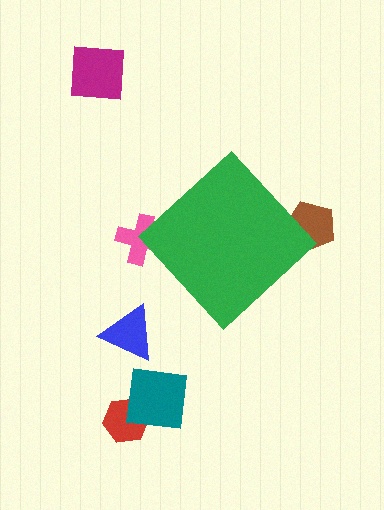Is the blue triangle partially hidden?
No, the blue triangle is fully visible.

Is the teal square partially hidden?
No, the teal square is fully visible.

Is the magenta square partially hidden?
No, the magenta square is fully visible.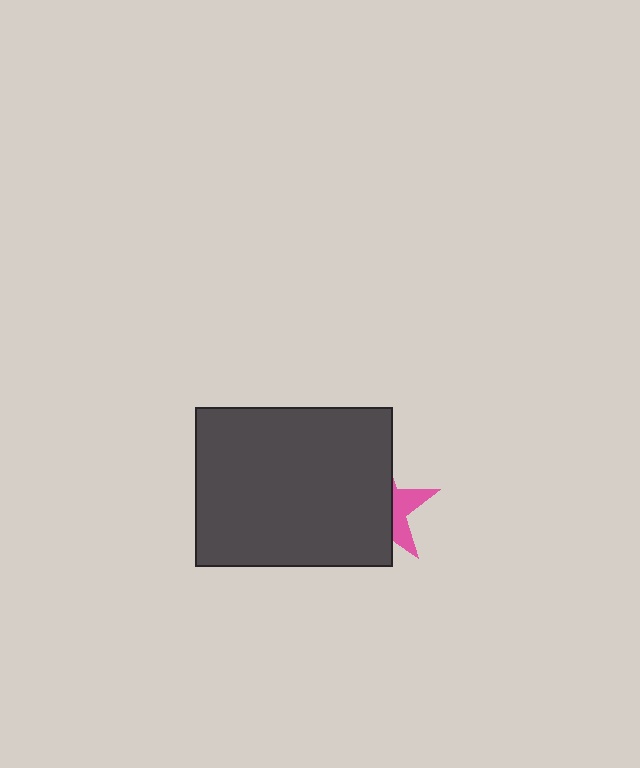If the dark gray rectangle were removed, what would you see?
You would see the complete pink star.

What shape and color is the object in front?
The object in front is a dark gray rectangle.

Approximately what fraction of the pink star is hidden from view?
Roughly 69% of the pink star is hidden behind the dark gray rectangle.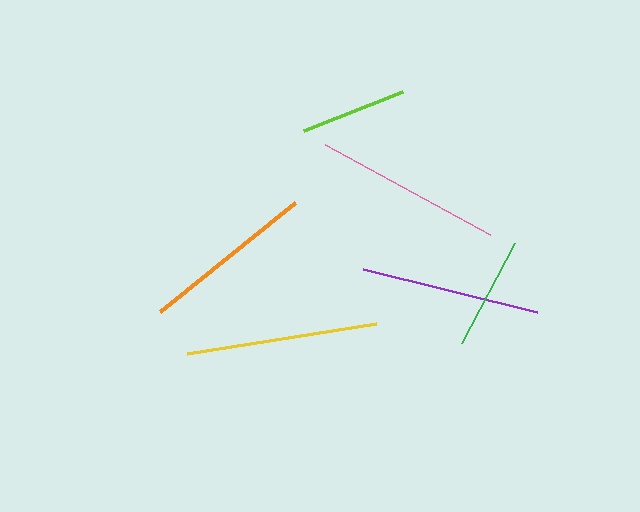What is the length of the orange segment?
The orange segment is approximately 173 pixels long.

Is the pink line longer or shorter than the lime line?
The pink line is longer than the lime line.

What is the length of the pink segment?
The pink segment is approximately 188 pixels long.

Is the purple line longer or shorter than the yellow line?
The yellow line is longer than the purple line.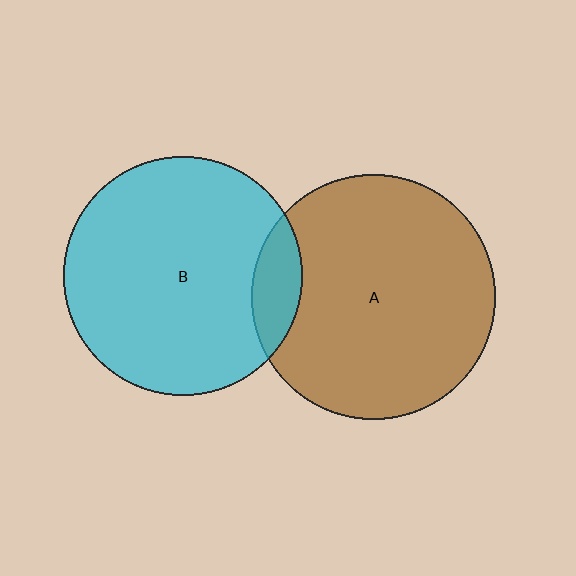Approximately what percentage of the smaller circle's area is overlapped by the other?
Approximately 10%.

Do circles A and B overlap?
Yes.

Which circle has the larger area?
Circle A (brown).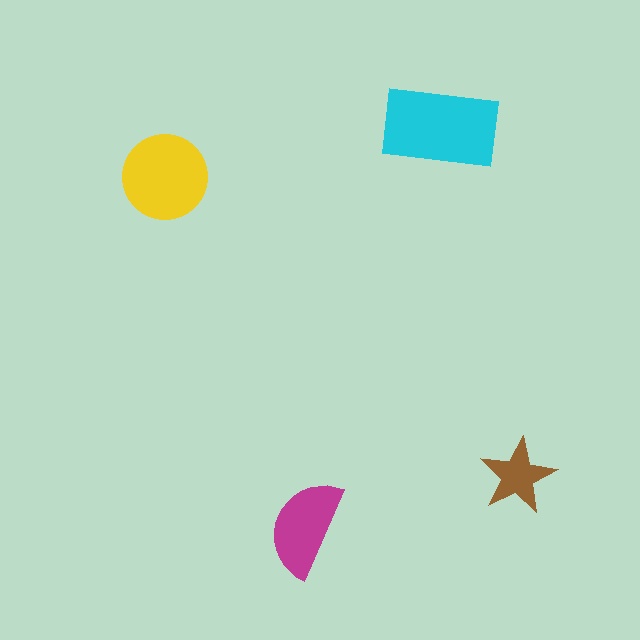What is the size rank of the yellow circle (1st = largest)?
2nd.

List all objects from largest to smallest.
The cyan rectangle, the yellow circle, the magenta semicircle, the brown star.